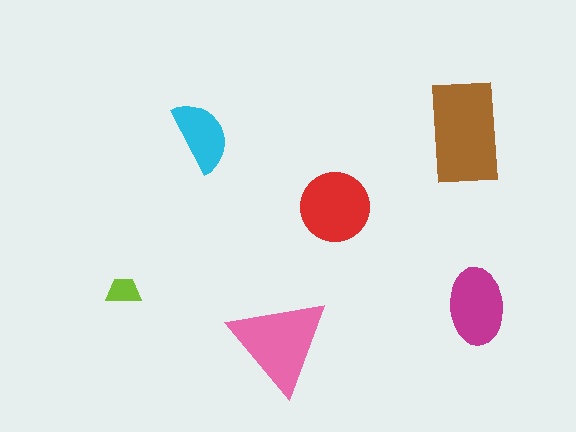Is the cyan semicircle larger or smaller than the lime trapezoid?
Larger.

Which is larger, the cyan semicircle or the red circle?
The red circle.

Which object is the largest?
The brown rectangle.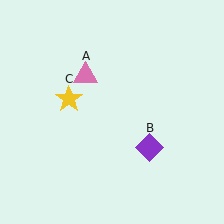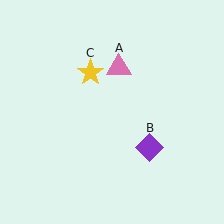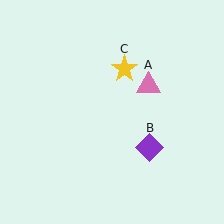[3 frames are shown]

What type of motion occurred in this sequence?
The pink triangle (object A), yellow star (object C) rotated clockwise around the center of the scene.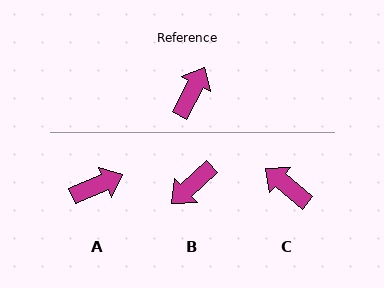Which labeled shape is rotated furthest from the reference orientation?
B, about 160 degrees away.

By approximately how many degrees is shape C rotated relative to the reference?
Approximately 78 degrees counter-clockwise.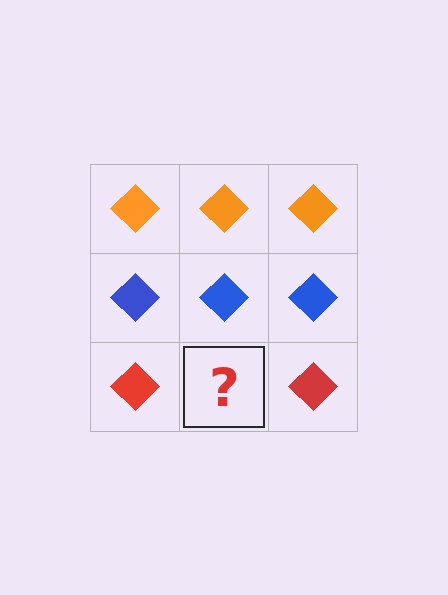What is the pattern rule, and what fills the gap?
The rule is that each row has a consistent color. The gap should be filled with a red diamond.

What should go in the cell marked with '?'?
The missing cell should contain a red diamond.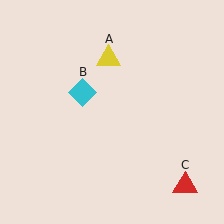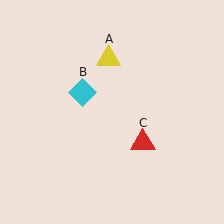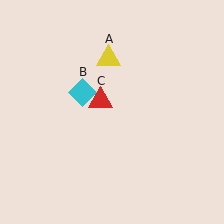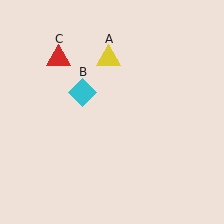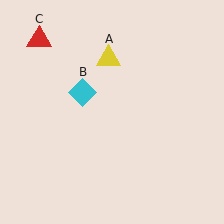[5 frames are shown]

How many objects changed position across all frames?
1 object changed position: red triangle (object C).